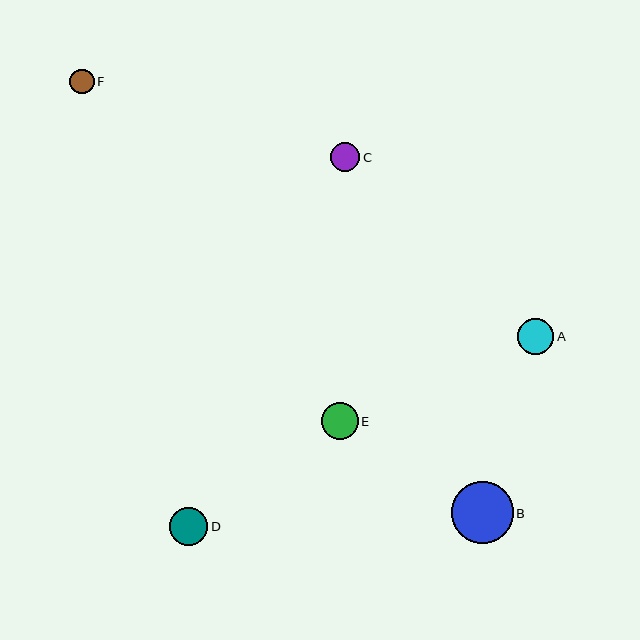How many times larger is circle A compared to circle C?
Circle A is approximately 1.2 times the size of circle C.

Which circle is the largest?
Circle B is the largest with a size of approximately 62 pixels.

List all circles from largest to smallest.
From largest to smallest: B, D, E, A, C, F.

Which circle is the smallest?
Circle F is the smallest with a size of approximately 25 pixels.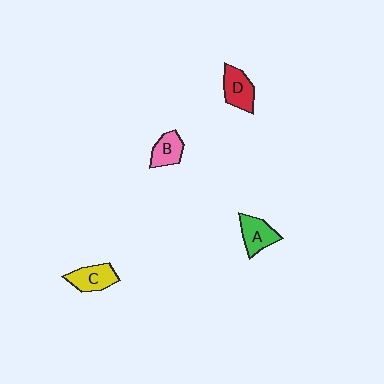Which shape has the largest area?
Shape D (red).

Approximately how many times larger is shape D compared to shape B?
Approximately 1.2 times.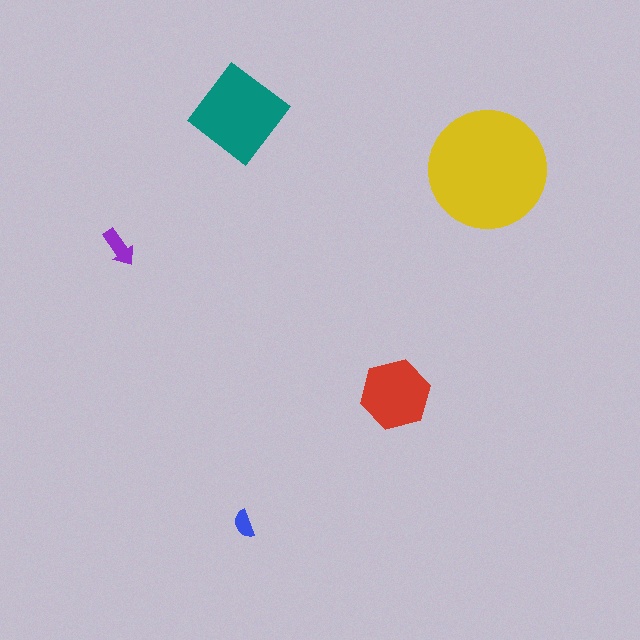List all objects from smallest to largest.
The blue semicircle, the purple arrow, the red hexagon, the teal diamond, the yellow circle.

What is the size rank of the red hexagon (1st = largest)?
3rd.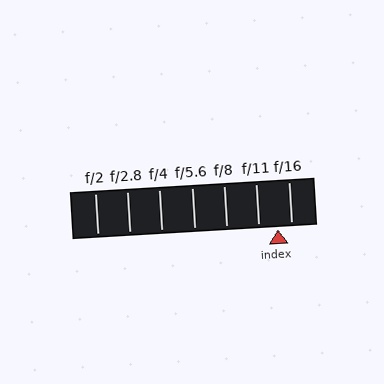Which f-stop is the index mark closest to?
The index mark is closest to f/16.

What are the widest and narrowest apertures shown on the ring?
The widest aperture shown is f/2 and the narrowest is f/16.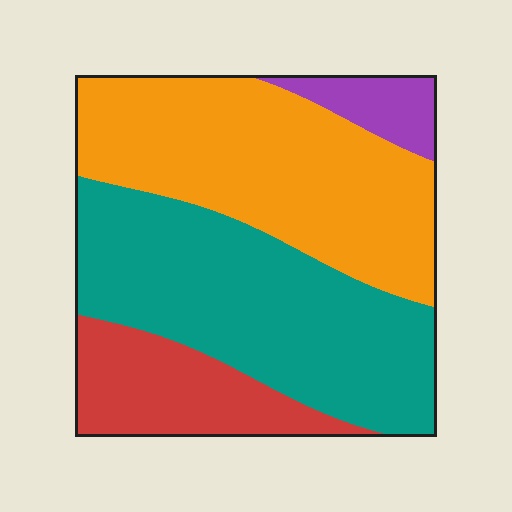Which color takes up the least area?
Purple, at roughly 5%.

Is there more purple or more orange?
Orange.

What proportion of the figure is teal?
Teal covers roughly 40% of the figure.